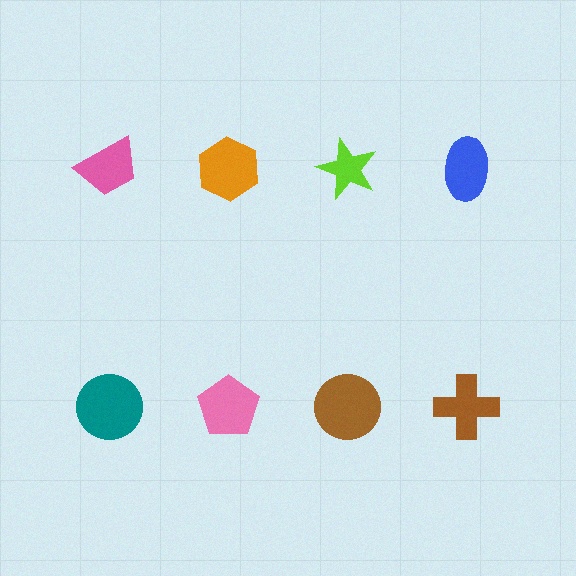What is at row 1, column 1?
A pink trapezoid.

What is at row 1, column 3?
A lime star.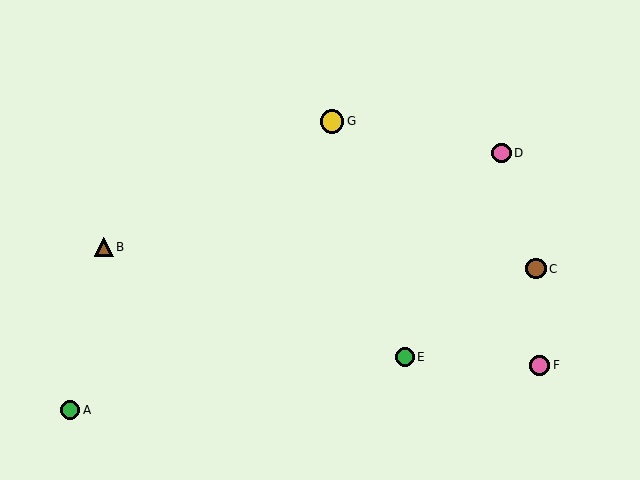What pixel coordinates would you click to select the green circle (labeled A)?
Click at (70, 410) to select the green circle A.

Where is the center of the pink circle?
The center of the pink circle is at (502, 153).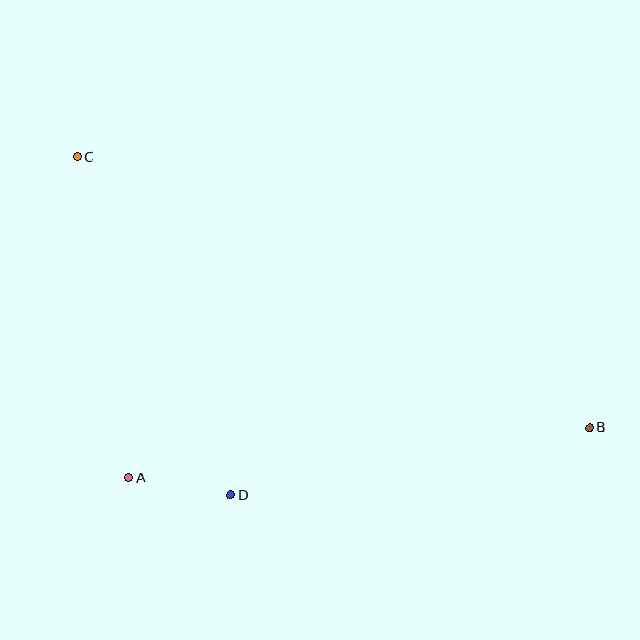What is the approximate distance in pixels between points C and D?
The distance between C and D is approximately 371 pixels.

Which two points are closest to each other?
Points A and D are closest to each other.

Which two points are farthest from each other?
Points B and C are farthest from each other.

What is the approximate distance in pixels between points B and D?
The distance between B and D is approximately 365 pixels.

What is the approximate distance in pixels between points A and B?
The distance between A and B is approximately 463 pixels.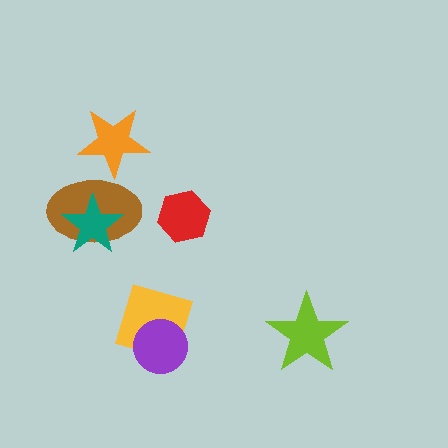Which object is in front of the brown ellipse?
The teal star is in front of the brown ellipse.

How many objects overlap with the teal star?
1 object overlaps with the teal star.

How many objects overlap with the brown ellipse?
2 objects overlap with the brown ellipse.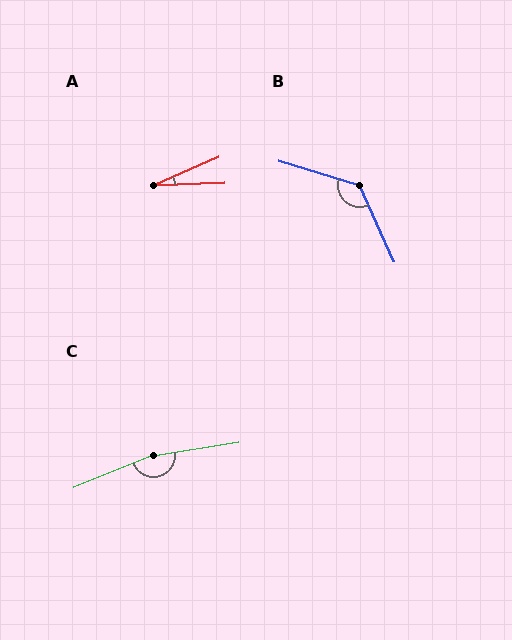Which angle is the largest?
C, at approximately 167 degrees.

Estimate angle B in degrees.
Approximately 131 degrees.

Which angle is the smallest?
A, at approximately 21 degrees.